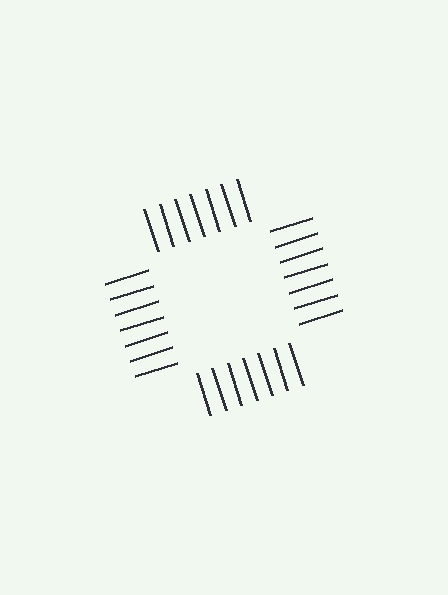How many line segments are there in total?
28 — 7 along each of the 4 edges.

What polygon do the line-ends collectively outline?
An illusory square — the line segments terminate on its edges but no continuous stroke is drawn.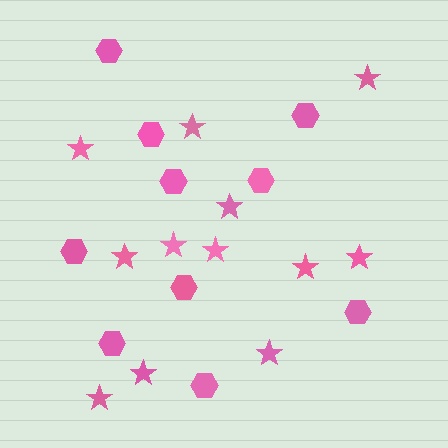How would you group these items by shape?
There are 2 groups: one group of hexagons (10) and one group of stars (12).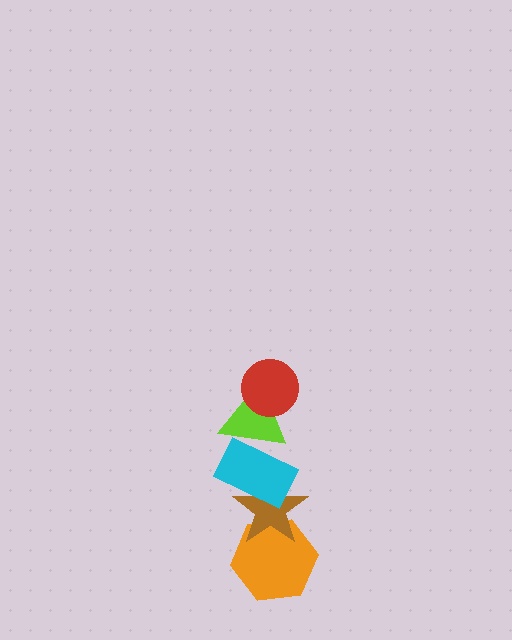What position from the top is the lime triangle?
The lime triangle is 2nd from the top.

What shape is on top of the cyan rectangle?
The lime triangle is on top of the cyan rectangle.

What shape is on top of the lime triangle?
The red circle is on top of the lime triangle.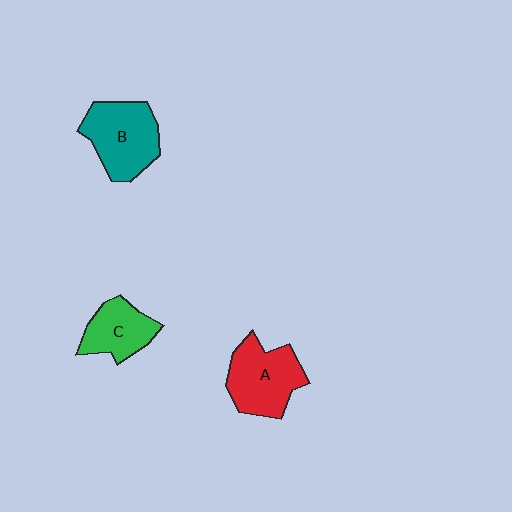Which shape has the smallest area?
Shape C (green).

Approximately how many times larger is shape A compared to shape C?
Approximately 1.4 times.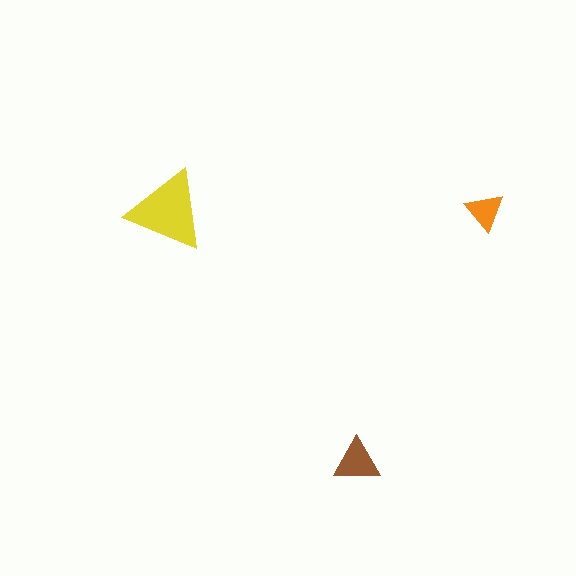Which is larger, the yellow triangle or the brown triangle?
The yellow one.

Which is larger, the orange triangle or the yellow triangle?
The yellow one.